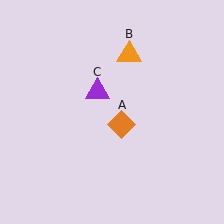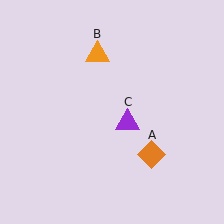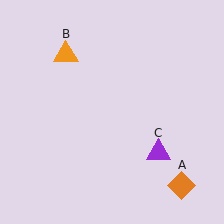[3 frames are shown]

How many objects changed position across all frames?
3 objects changed position: orange diamond (object A), orange triangle (object B), purple triangle (object C).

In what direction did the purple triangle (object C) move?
The purple triangle (object C) moved down and to the right.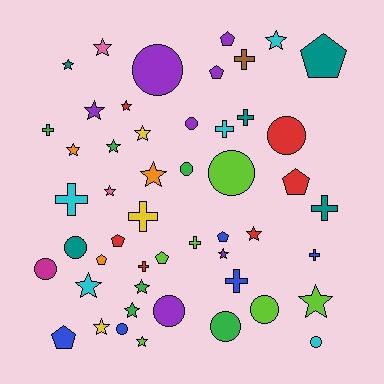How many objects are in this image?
There are 50 objects.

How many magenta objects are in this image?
There is 1 magenta object.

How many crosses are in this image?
There are 11 crosses.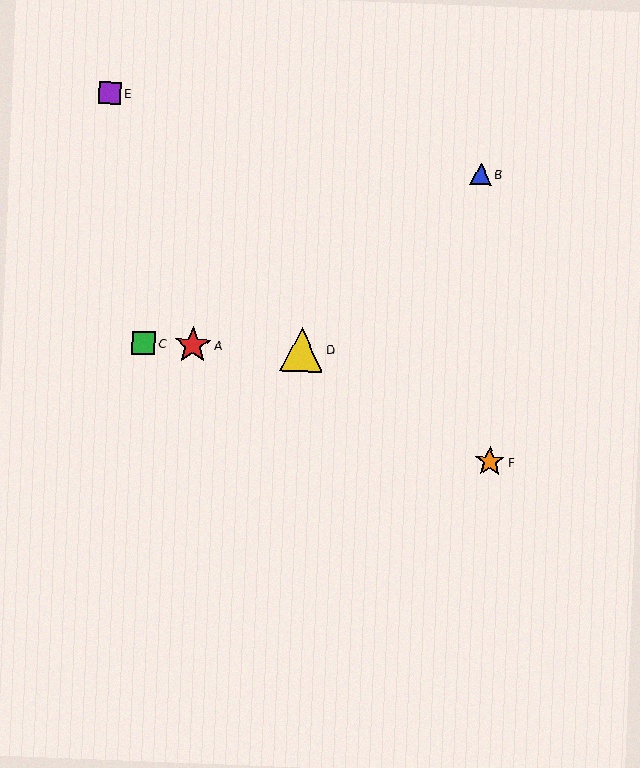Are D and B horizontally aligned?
No, D is at y≈350 and B is at y≈174.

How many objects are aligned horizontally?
3 objects (A, C, D) are aligned horizontally.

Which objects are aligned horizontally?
Objects A, C, D are aligned horizontally.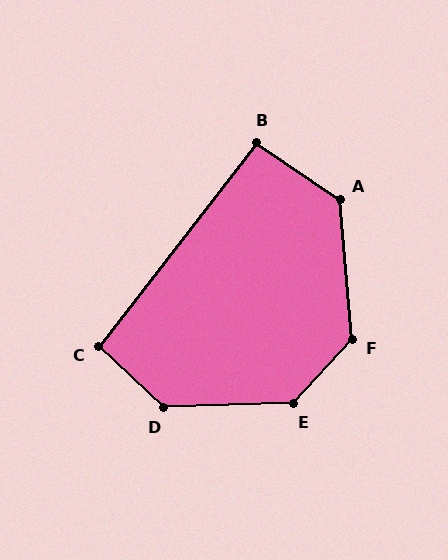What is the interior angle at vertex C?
Approximately 96 degrees (obtuse).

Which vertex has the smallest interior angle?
B, at approximately 93 degrees.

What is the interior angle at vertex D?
Approximately 134 degrees (obtuse).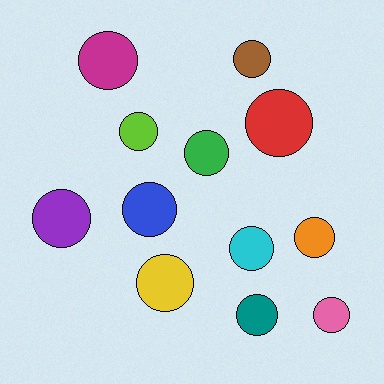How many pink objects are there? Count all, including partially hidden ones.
There is 1 pink object.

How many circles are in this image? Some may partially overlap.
There are 12 circles.